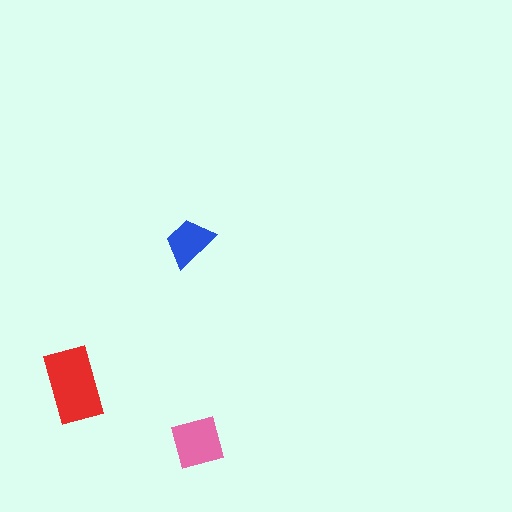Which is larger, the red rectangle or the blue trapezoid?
The red rectangle.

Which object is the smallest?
The blue trapezoid.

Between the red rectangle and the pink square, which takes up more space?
The red rectangle.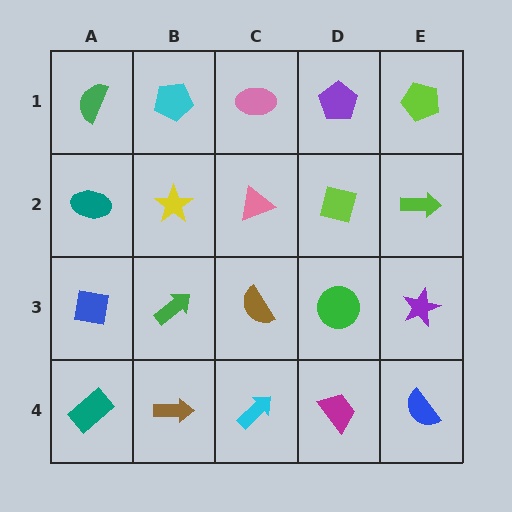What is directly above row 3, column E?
A lime arrow.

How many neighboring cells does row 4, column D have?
3.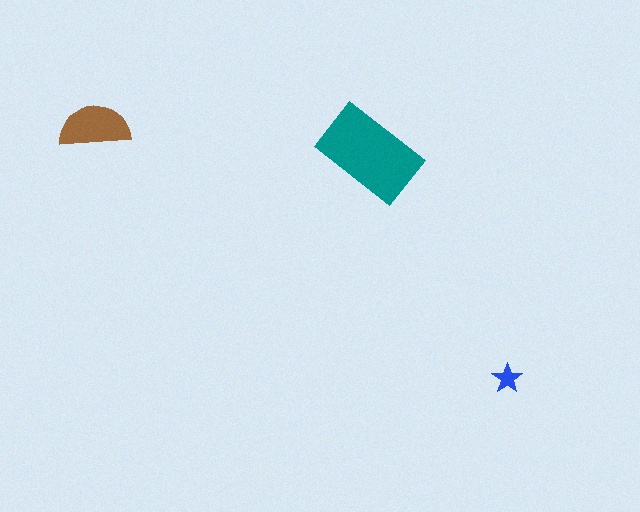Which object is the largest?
The teal rectangle.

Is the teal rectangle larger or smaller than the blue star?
Larger.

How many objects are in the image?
There are 3 objects in the image.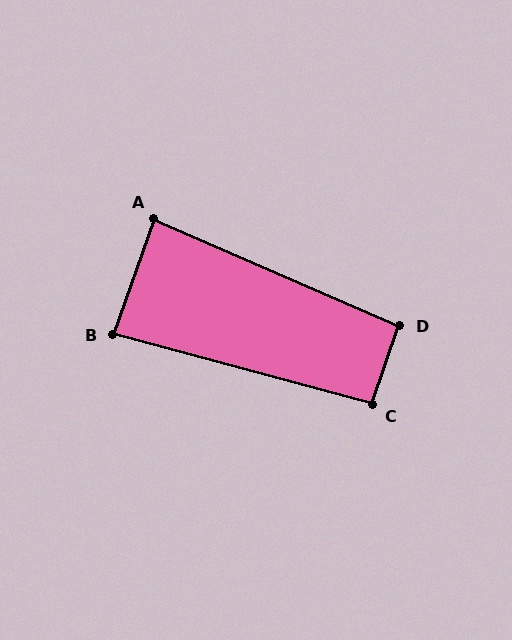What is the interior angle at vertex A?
Approximately 86 degrees (approximately right).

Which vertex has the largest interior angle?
D, at approximately 95 degrees.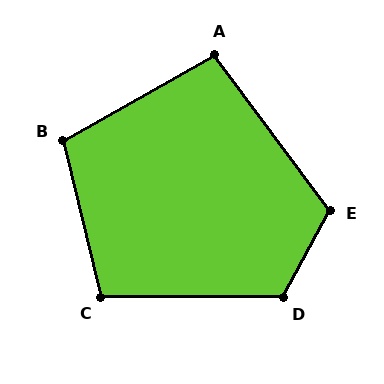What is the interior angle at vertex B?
Approximately 106 degrees (obtuse).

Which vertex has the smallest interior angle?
A, at approximately 97 degrees.